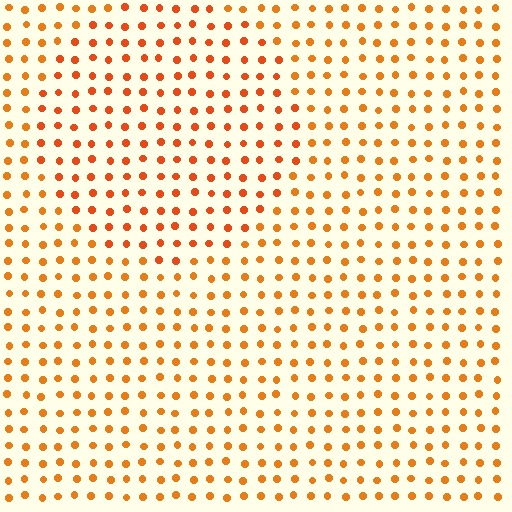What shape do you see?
I see a circle.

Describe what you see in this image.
The image is filled with small orange elements in a uniform arrangement. A circle-shaped region is visible where the elements are tinted to a slightly different hue, forming a subtle color boundary.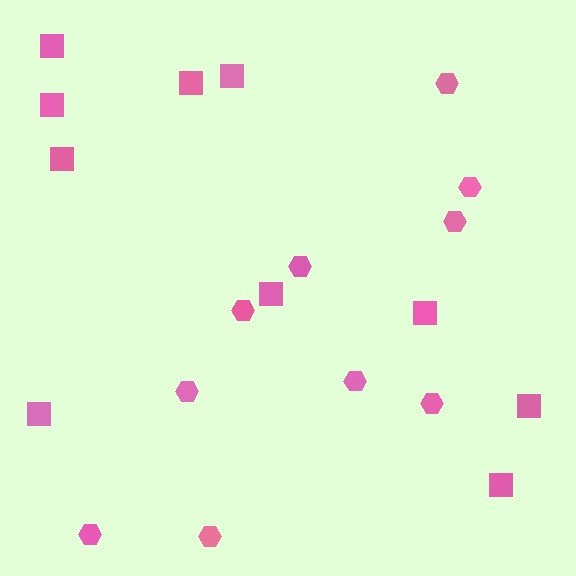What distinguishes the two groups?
There are 2 groups: one group of squares (10) and one group of hexagons (10).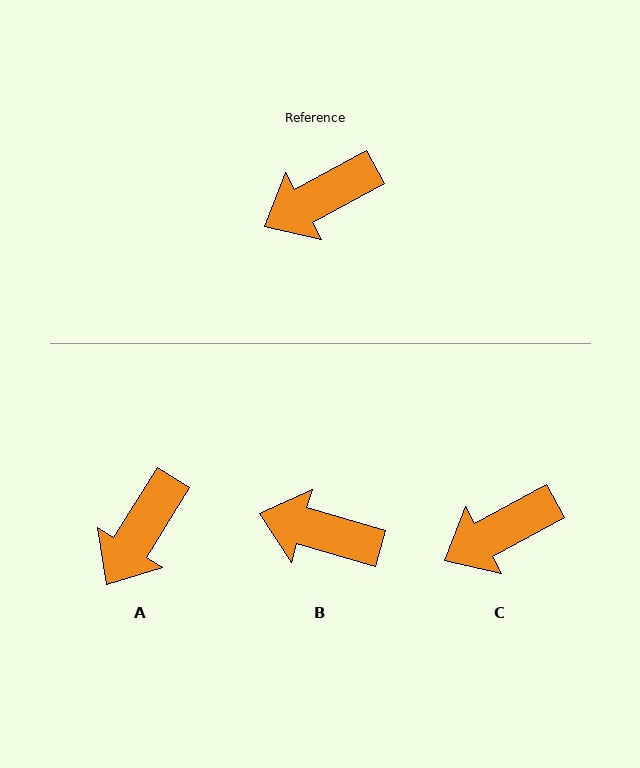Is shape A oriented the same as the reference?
No, it is off by about 30 degrees.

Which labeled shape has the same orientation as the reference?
C.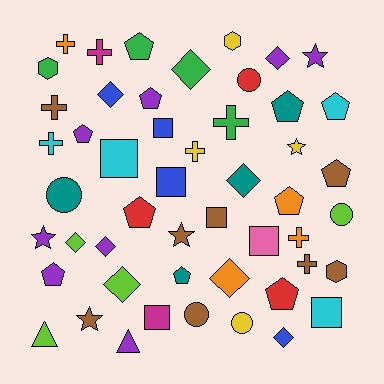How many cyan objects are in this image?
There are 4 cyan objects.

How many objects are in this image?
There are 50 objects.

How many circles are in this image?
There are 5 circles.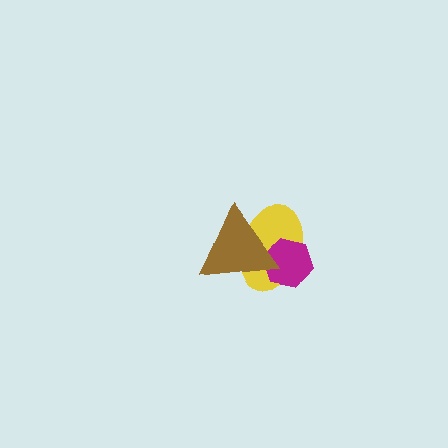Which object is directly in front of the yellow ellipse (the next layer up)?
The magenta hexagon is directly in front of the yellow ellipse.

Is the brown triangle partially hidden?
No, no other shape covers it.